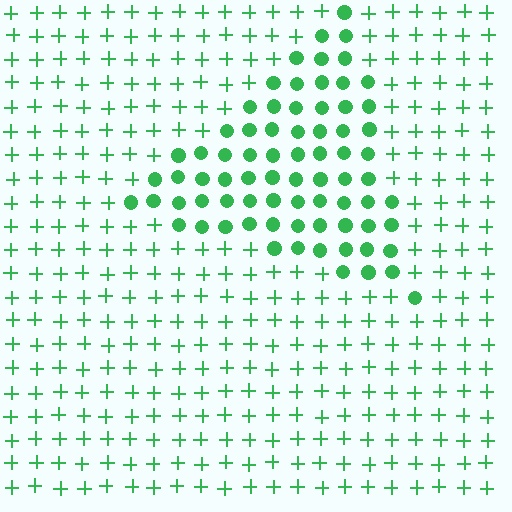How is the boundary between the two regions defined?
The boundary is defined by a change in element shape: circles inside vs. plus signs outside. All elements share the same color and spacing.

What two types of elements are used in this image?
The image uses circles inside the triangle region and plus signs outside it.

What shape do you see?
I see a triangle.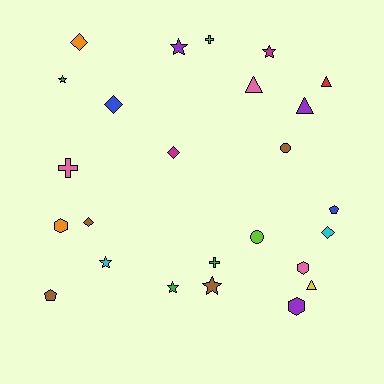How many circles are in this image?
There are 2 circles.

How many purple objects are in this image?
There are 3 purple objects.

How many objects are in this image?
There are 25 objects.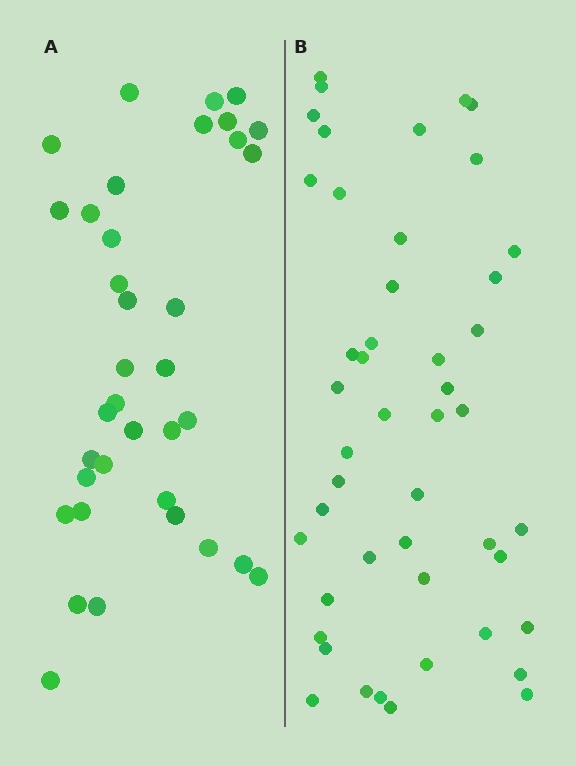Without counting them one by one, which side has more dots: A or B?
Region B (the right region) has more dots.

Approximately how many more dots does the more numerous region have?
Region B has roughly 12 or so more dots than region A.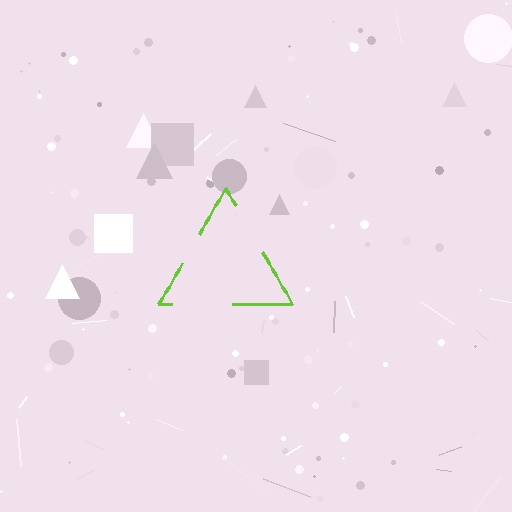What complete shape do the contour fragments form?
The contour fragments form a triangle.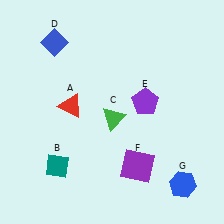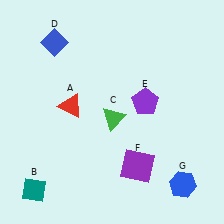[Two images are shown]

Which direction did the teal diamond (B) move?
The teal diamond (B) moved down.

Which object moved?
The teal diamond (B) moved down.